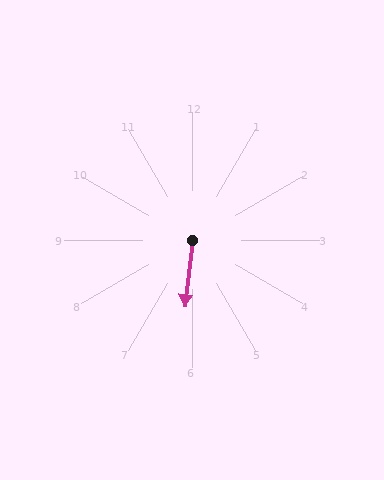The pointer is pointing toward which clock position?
Roughly 6 o'clock.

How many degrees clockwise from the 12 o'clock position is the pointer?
Approximately 187 degrees.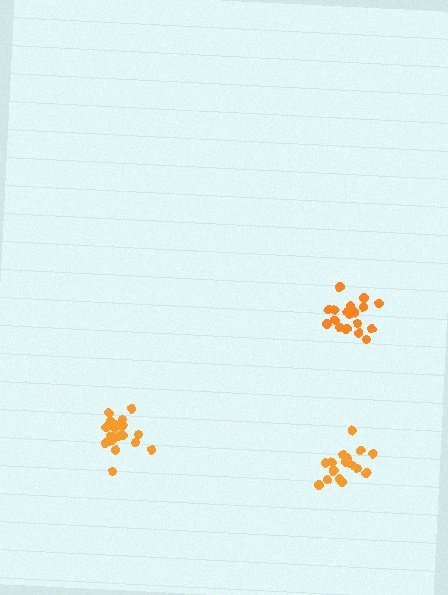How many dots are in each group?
Group 1: 20 dots, Group 2: 19 dots, Group 3: 17 dots (56 total).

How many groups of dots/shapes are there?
There are 3 groups.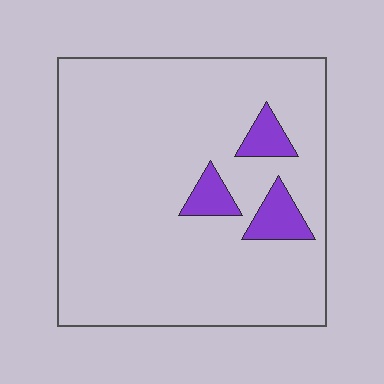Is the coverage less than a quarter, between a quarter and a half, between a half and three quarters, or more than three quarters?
Less than a quarter.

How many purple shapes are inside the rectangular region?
3.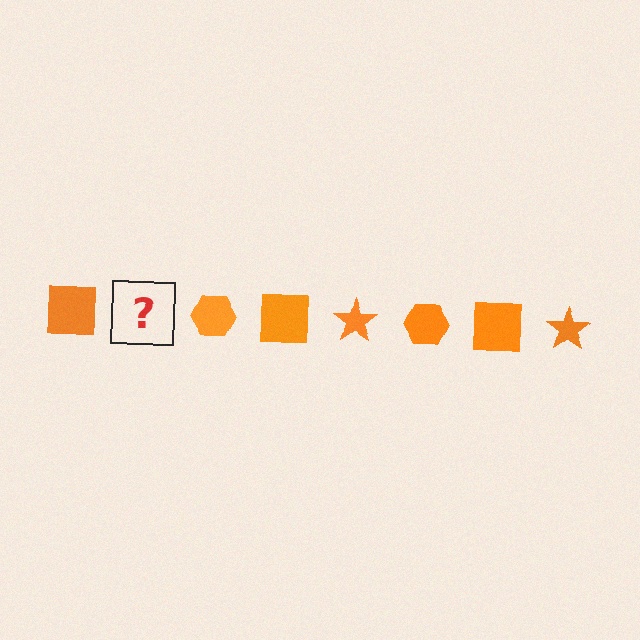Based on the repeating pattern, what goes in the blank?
The blank should be an orange star.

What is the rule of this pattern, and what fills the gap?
The rule is that the pattern cycles through square, star, hexagon shapes in orange. The gap should be filled with an orange star.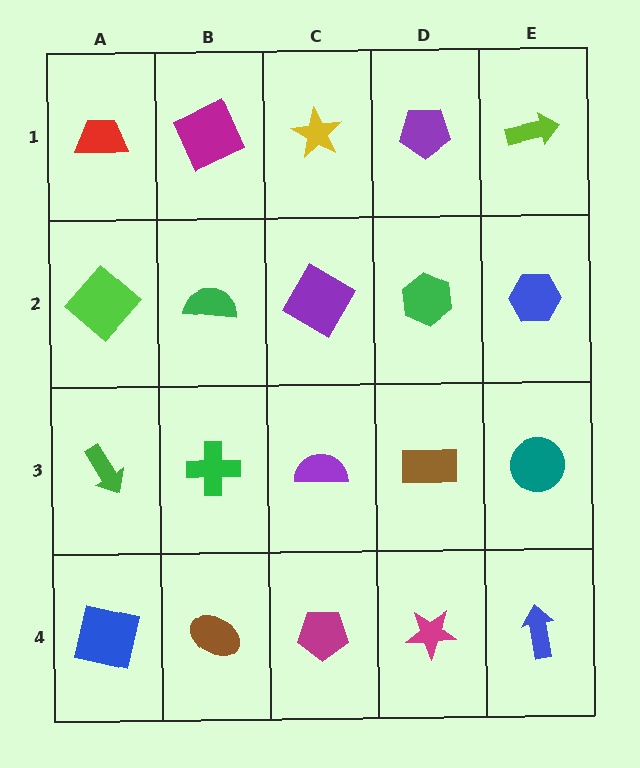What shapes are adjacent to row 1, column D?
A green hexagon (row 2, column D), a yellow star (row 1, column C), a lime arrow (row 1, column E).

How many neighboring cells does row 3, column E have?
3.